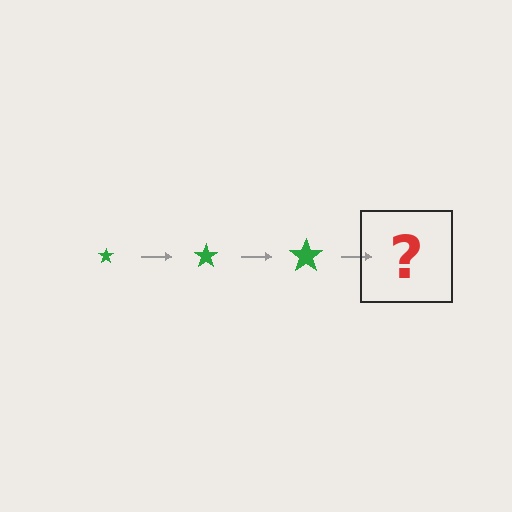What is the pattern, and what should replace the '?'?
The pattern is that the star gets progressively larger each step. The '?' should be a green star, larger than the previous one.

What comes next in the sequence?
The next element should be a green star, larger than the previous one.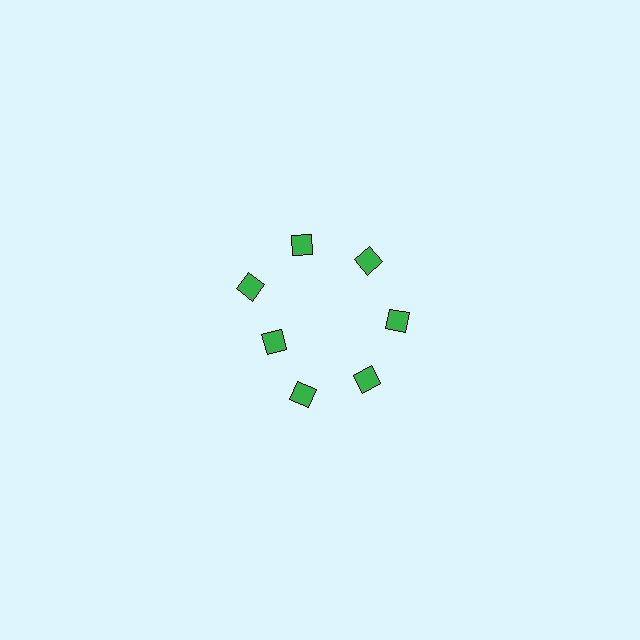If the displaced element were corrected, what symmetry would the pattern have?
It would have 7-fold rotational symmetry — the pattern would map onto itself every 51 degrees.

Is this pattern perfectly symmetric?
No. The 7 green diamonds are arranged in a ring, but one element near the 8 o'clock position is pulled inward toward the center, breaking the 7-fold rotational symmetry.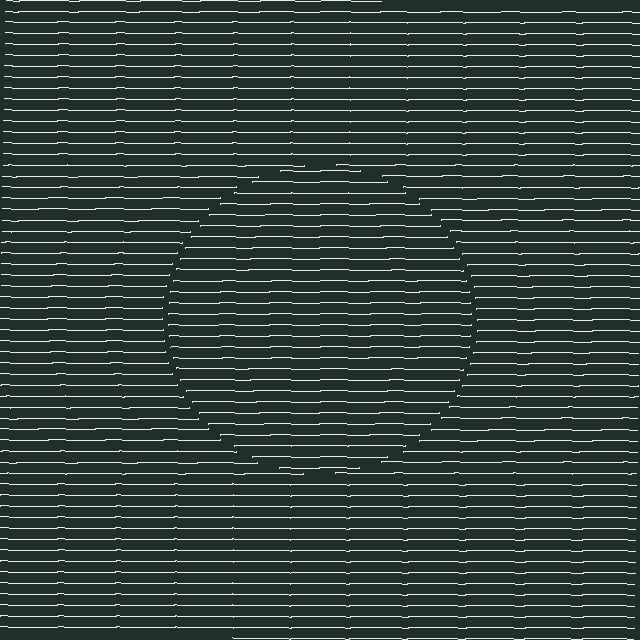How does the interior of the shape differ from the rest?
The interior of the shape contains the same grating, shifted by half a period — the contour is defined by the phase discontinuity where line-ends from the inner and outer gratings abut.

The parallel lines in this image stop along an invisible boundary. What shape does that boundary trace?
An illusory circle. The interior of the shape contains the same grating, shifted by half a period — the contour is defined by the phase discontinuity where line-ends from the inner and outer gratings abut.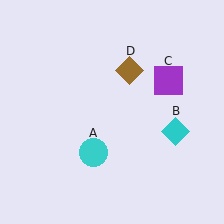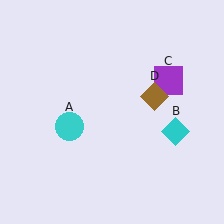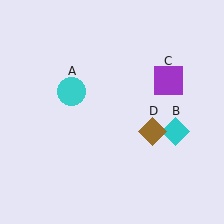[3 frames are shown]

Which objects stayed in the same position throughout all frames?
Cyan diamond (object B) and purple square (object C) remained stationary.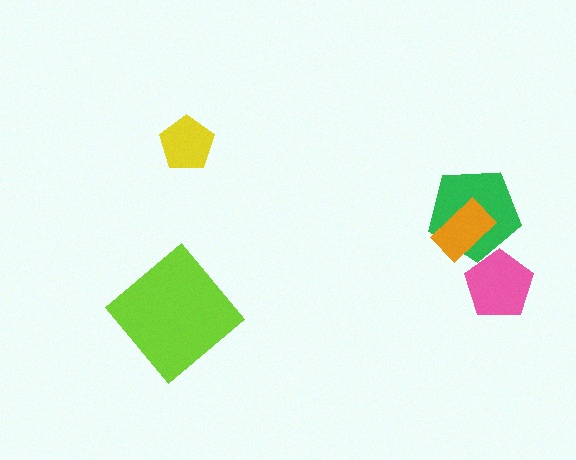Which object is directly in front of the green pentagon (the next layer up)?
The pink pentagon is directly in front of the green pentagon.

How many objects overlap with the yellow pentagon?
0 objects overlap with the yellow pentagon.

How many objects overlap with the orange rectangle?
1 object overlaps with the orange rectangle.